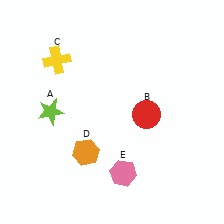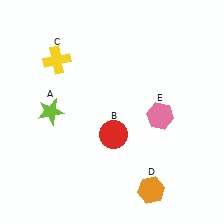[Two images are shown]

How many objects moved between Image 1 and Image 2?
3 objects moved between the two images.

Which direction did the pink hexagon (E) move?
The pink hexagon (E) moved up.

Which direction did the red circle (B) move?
The red circle (B) moved left.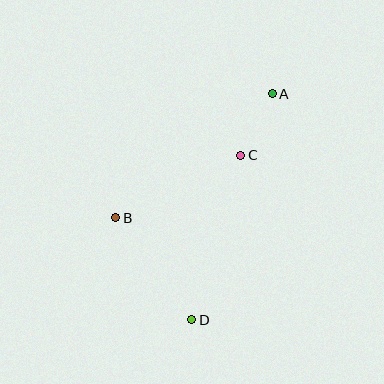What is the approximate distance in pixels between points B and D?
The distance between B and D is approximately 127 pixels.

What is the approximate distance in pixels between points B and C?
The distance between B and C is approximately 140 pixels.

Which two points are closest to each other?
Points A and C are closest to each other.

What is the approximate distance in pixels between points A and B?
The distance between A and B is approximately 200 pixels.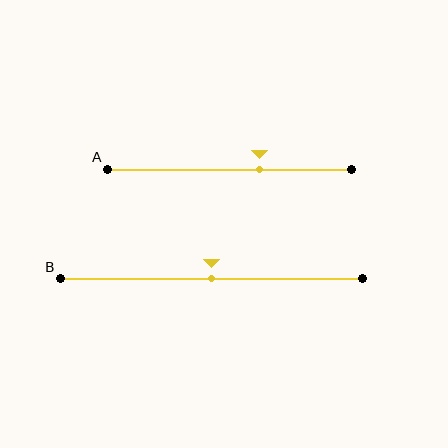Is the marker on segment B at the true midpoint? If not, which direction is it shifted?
Yes, the marker on segment B is at the true midpoint.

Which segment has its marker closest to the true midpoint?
Segment B has its marker closest to the true midpoint.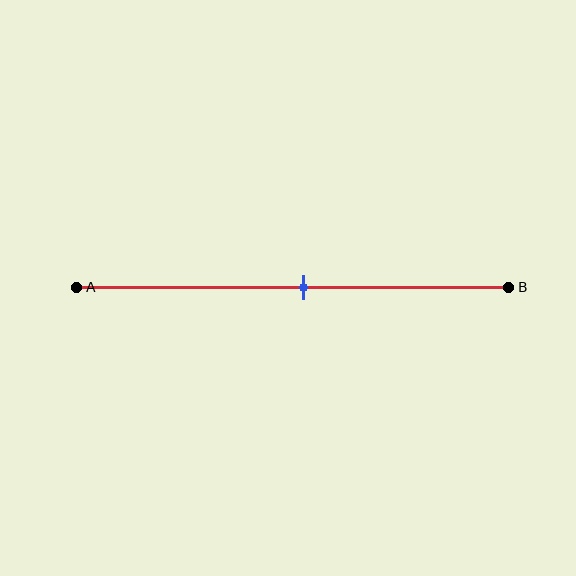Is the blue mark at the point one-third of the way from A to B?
No, the mark is at about 55% from A, not at the 33% one-third point.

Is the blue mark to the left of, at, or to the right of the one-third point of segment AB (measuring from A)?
The blue mark is to the right of the one-third point of segment AB.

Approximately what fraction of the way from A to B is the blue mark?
The blue mark is approximately 55% of the way from A to B.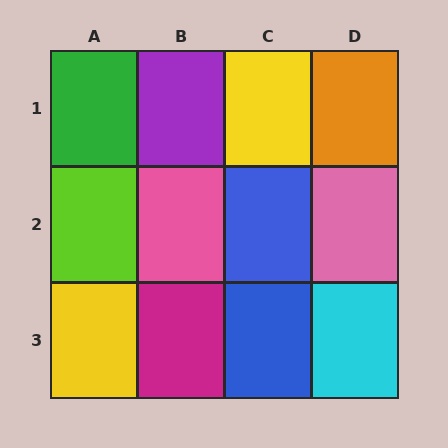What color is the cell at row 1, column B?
Purple.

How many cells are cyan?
1 cell is cyan.